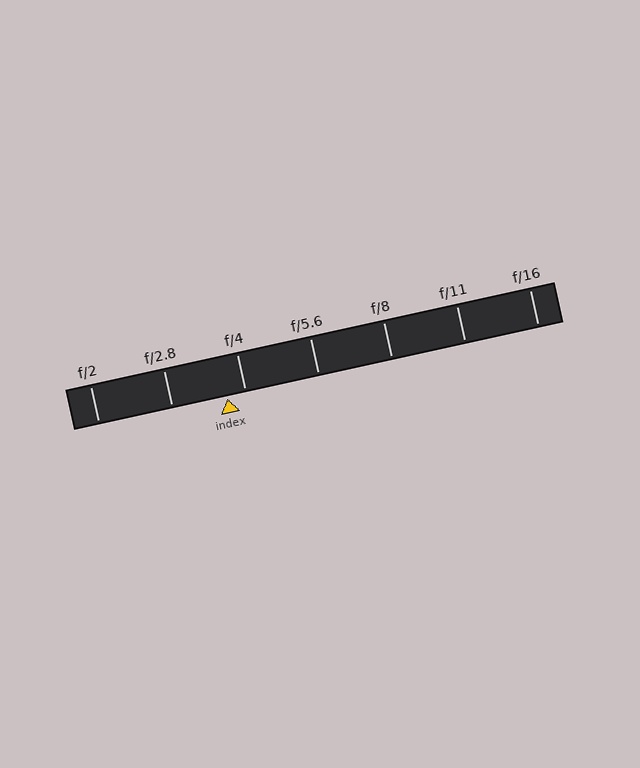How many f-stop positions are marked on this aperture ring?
There are 7 f-stop positions marked.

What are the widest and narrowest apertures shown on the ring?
The widest aperture shown is f/2 and the narrowest is f/16.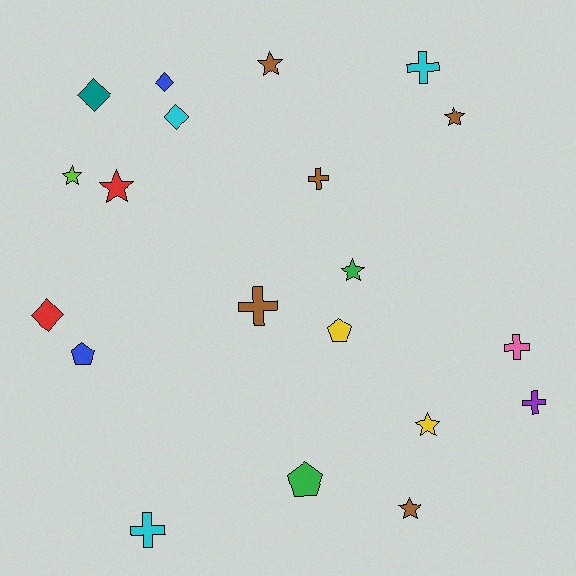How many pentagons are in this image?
There are 3 pentagons.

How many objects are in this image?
There are 20 objects.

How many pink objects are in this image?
There is 1 pink object.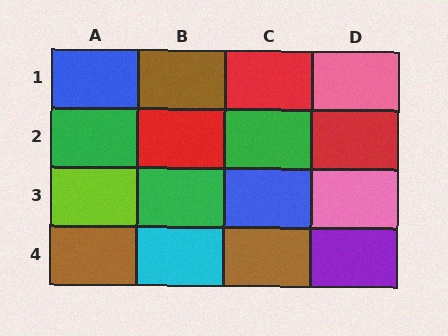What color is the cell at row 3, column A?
Lime.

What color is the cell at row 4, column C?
Brown.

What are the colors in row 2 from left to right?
Green, red, green, red.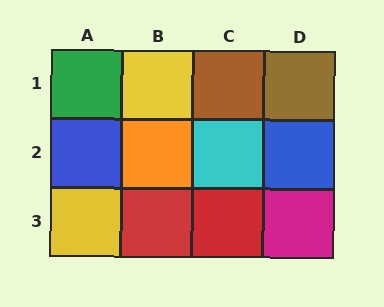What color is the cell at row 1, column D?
Brown.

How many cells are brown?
2 cells are brown.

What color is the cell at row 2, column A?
Blue.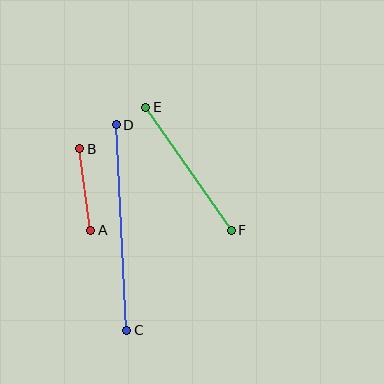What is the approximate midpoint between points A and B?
The midpoint is at approximately (85, 189) pixels.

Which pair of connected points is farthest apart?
Points C and D are farthest apart.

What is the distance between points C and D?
The distance is approximately 205 pixels.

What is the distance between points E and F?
The distance is approximately 150 pixels.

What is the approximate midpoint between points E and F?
The midpoint is at approximately (188, 169) pixels.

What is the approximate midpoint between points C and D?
The midpoint is at approximately (122, 228) pixels.